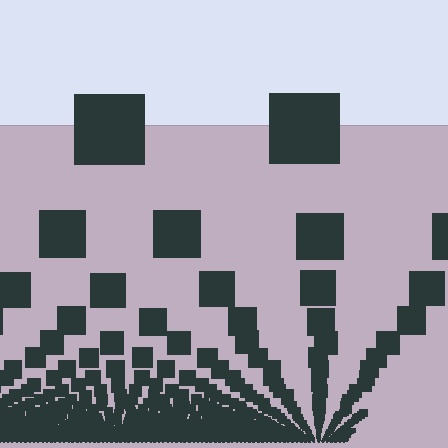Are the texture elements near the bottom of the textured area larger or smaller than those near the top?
Smaller. The gradient is inverted — elements near the bottom are smaller and denser.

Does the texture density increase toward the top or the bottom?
Density increases toward the bottom.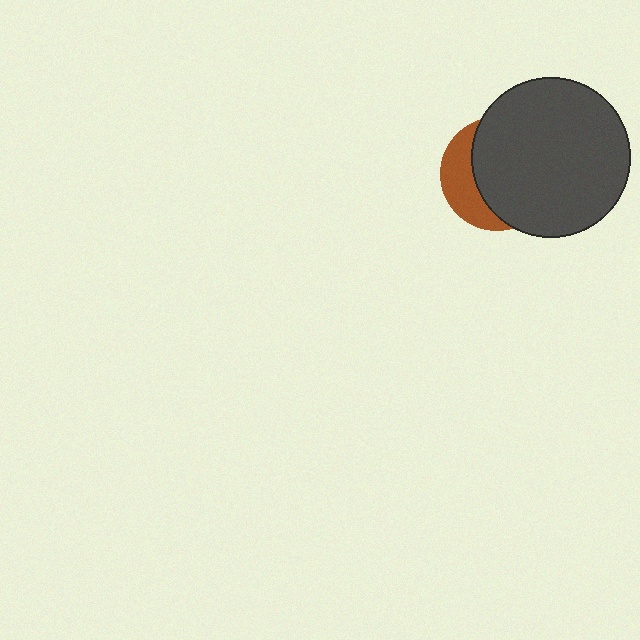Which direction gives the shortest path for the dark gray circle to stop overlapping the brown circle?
Moving right gives the shortest separation.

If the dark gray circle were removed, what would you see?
You would see the complete brown circle.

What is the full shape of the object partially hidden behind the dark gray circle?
The partially hidden object is a brown circle.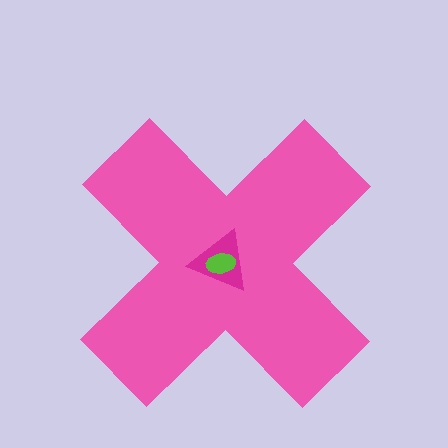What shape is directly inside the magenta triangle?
The lime ellipse.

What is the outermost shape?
The pink cross.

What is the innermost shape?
The lime ellipse.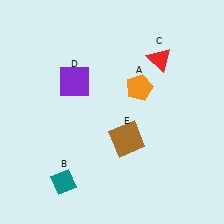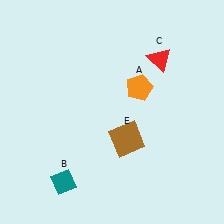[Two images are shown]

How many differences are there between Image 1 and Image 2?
There is 1 difference between the two images.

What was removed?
The purple square (D) was removed in Image 2.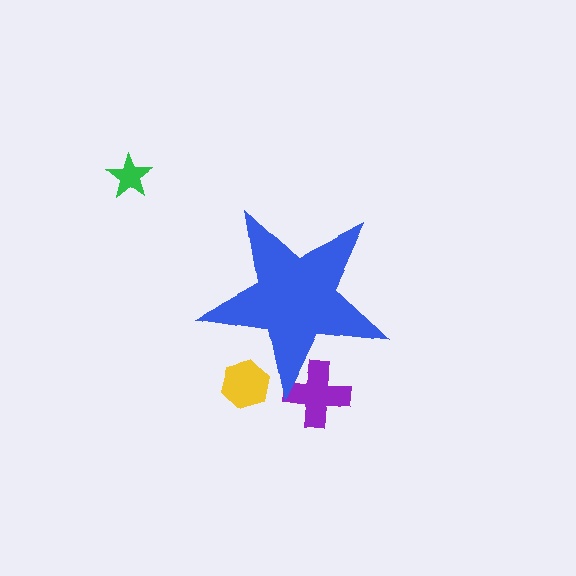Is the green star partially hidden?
No, the green star is fully visible.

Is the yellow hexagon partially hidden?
Yes, the yellow hexagon is partially hidden behind the blue star.